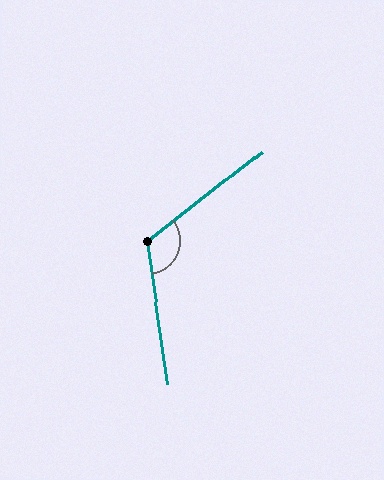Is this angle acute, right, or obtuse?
It is obtuse.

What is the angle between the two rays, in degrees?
Approximately 120 degrees.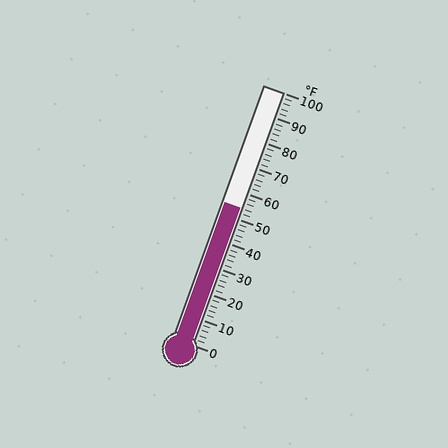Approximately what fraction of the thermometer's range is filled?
The thermometer is filled to approximately 55% of its range.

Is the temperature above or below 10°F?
The temperature is above 10°F.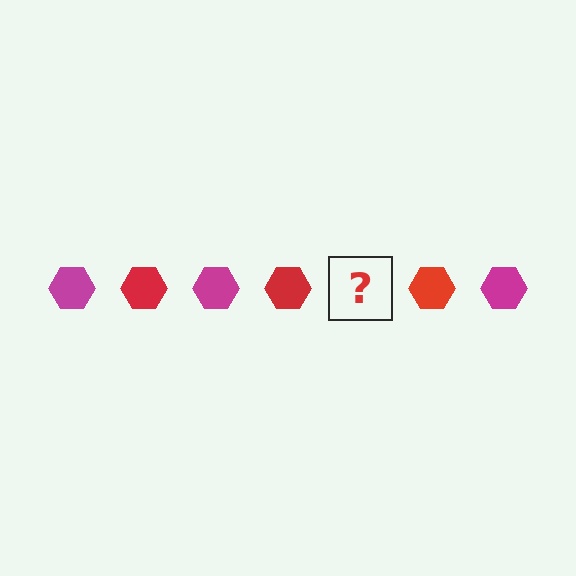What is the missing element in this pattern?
The missing element is a magenta hexagon.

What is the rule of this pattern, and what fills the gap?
The rule is that the pattern cycles through magenta, red hexagons. The gap should be filled with a magenta hexagon.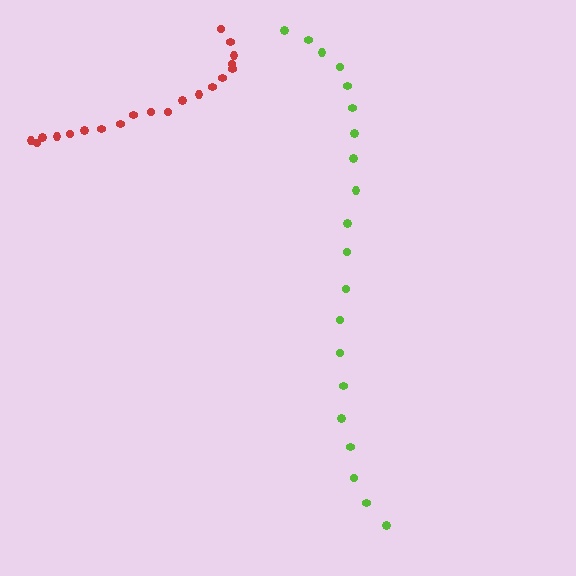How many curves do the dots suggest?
There are 2 distinct paths.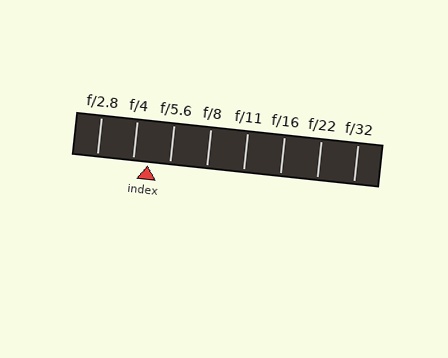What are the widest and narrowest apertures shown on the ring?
The widest aperture shown is f/2.8 and the narrowest is f/32.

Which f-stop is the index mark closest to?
The index mark is closest to f/4.